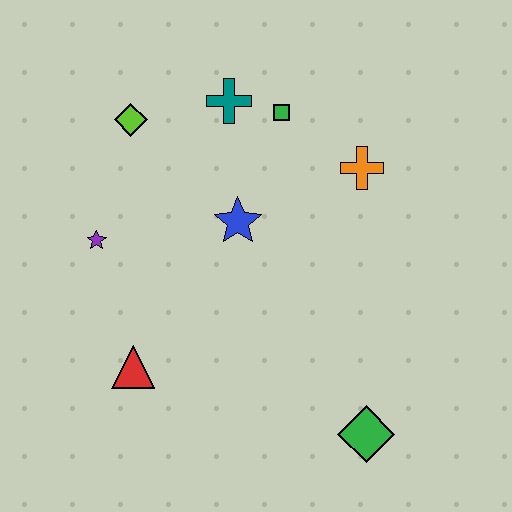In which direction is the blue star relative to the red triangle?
The blue star is above the red triangle.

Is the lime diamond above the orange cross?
Yes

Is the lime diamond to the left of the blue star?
Yes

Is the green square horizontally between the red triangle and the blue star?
No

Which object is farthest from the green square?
The green diamond is farthest from the green square.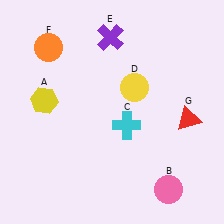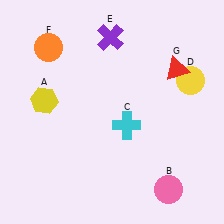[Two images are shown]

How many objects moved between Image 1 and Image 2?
2 objects moved between the two images.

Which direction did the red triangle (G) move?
The red triangle (G) moved up.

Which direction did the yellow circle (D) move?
The yellow circle (D) moved right.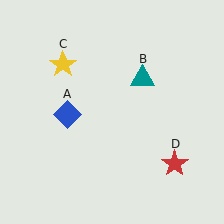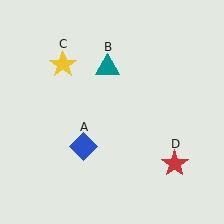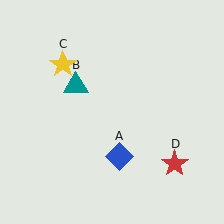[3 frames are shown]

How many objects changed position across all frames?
2 objects changed position: blue diamond (object A), teal triangle (object B).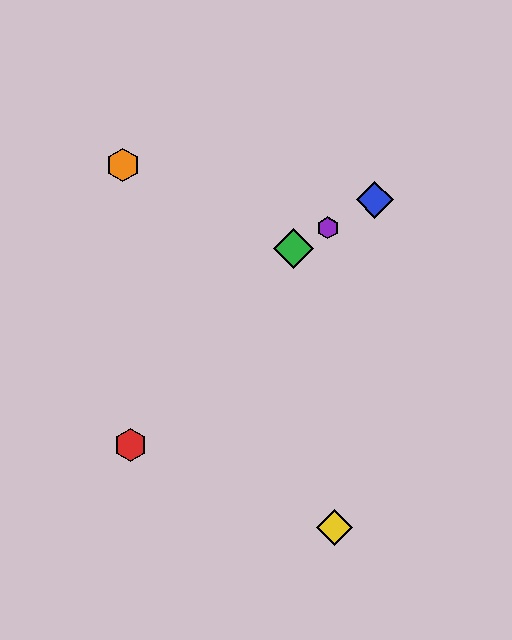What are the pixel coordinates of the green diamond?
The green diamond is at (294, 248).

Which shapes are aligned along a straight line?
The blue diamond, the green diamond, the purple hexagon are aligned along a straight line.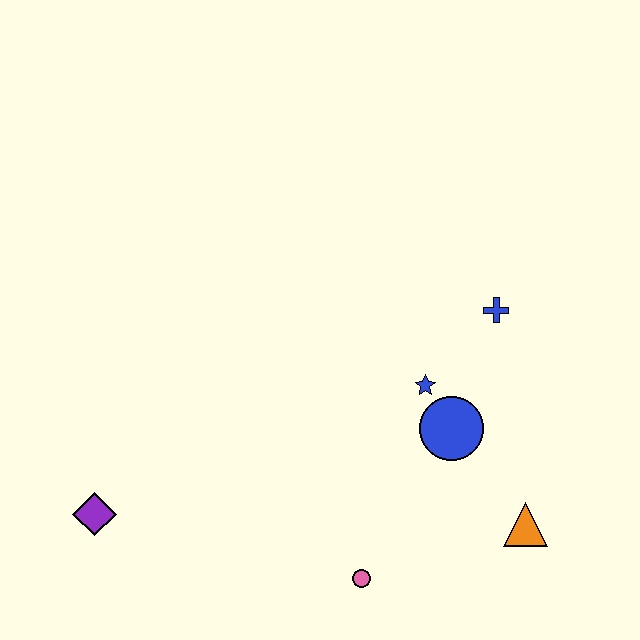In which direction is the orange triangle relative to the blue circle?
The orange triangle is below the blue circle.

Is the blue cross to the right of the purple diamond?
Yes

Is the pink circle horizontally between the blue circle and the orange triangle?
No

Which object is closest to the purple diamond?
The pink circle is closest to the purple diamond.